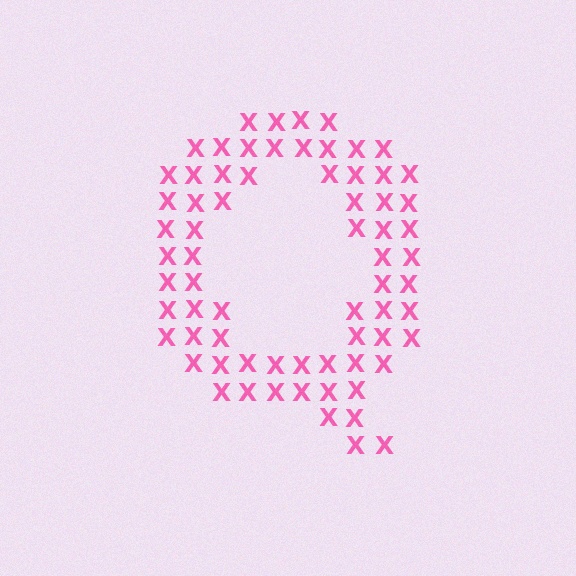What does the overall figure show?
The overall figure shows the letter Q.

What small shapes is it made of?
It is made of small letter X's.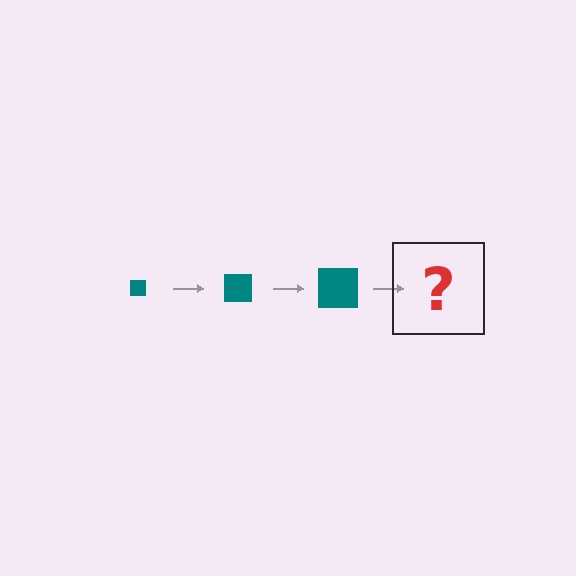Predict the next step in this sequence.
The next step is a teal square, larger than the previous one.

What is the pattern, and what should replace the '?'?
The pattern is that the square gets progressively larger each step. The '?' should be a teal square, larger than the previous one.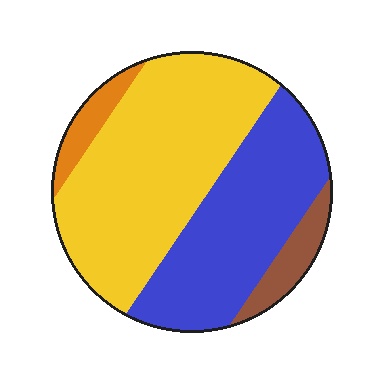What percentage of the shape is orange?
Orange covers 6% of the shape.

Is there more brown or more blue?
Blue.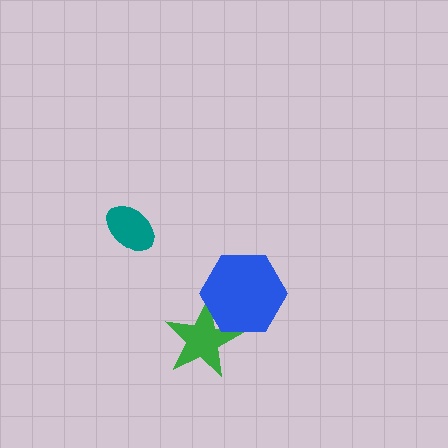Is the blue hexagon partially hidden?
No, no other shape covers it.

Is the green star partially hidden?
Yes, it is partially covered by another shape.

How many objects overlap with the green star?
1 object overlaps with the green star.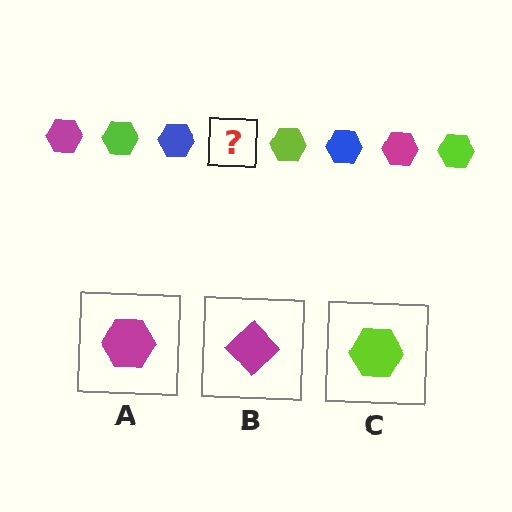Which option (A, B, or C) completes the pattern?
A.